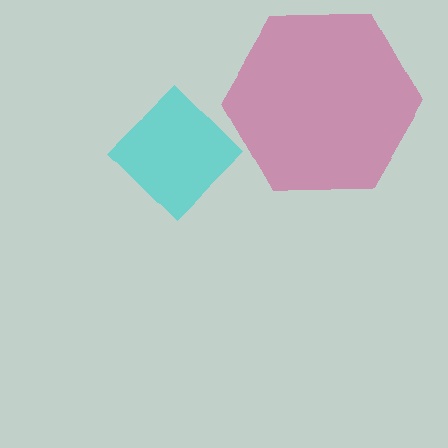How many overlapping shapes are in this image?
There are 2 overlapping shapes in the image.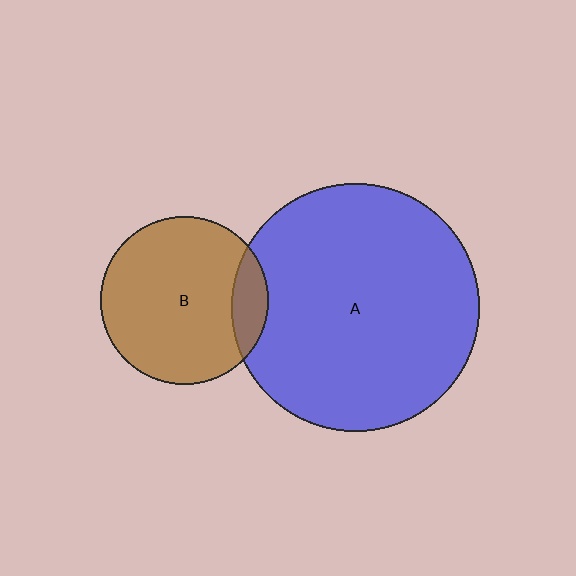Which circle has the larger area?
Circle A (blue).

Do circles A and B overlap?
Yes.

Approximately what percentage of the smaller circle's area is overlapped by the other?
Approximately 15%.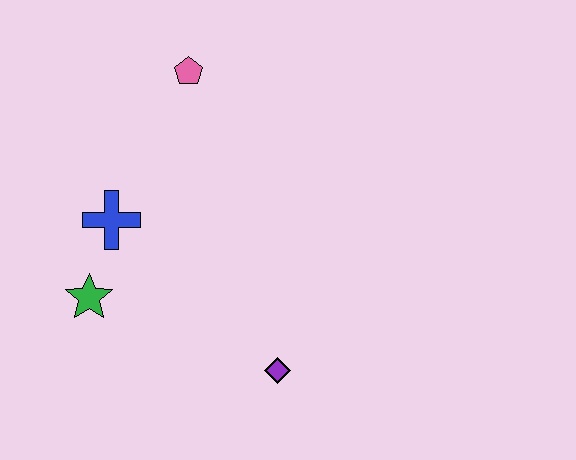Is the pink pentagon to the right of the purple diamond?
No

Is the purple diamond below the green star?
Yes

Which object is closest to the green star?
The blue cross is closest to the green star.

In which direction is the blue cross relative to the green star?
The blue cross is above the green star.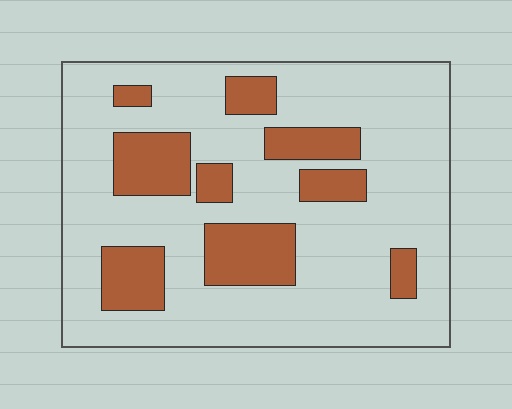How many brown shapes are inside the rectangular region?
9.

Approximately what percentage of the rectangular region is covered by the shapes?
Approximately 25%.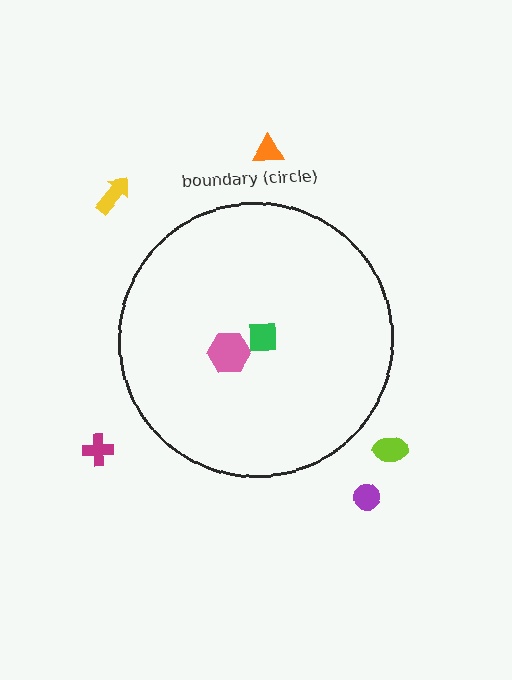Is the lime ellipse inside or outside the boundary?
Outside.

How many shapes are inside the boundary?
2 inside, 5 outside.